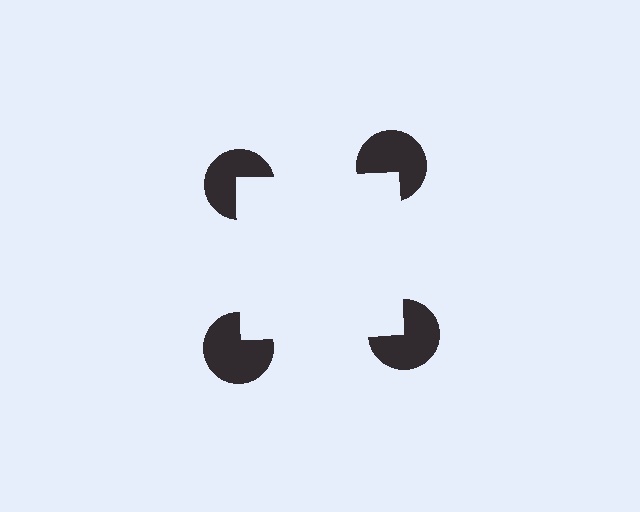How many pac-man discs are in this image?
There are 4 — one at each vertex of the illusory square.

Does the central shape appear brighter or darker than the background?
It typically appears slightly brighter than the background, even though no actual brightness change is drawn.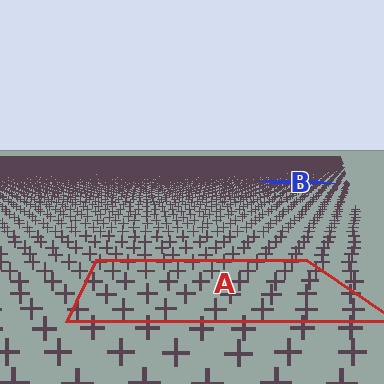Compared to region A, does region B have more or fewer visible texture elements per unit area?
Region B has more texture elements per unit area — they are packed more densely because it is farther away.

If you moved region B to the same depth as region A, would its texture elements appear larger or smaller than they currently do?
They would appear larger. At a closer depth, the same texture elements are projected at a bigger on-screen size.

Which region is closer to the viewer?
Region A is closer. The texture elements there are larger and more spread out.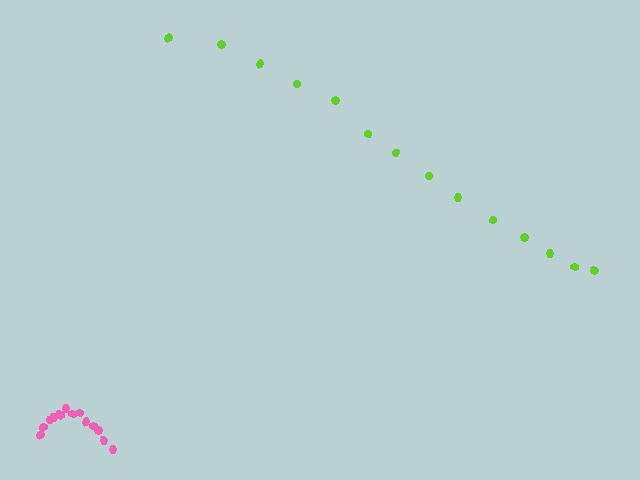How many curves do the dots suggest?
There are 2 distinct paths.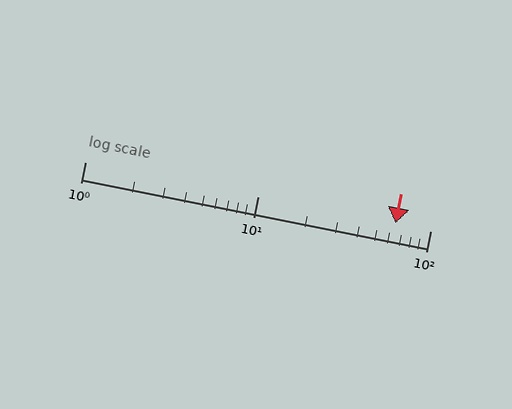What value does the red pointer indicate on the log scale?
The pointer indicates approximately 63.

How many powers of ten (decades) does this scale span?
The scale spans 2 decades, from 1 to 100.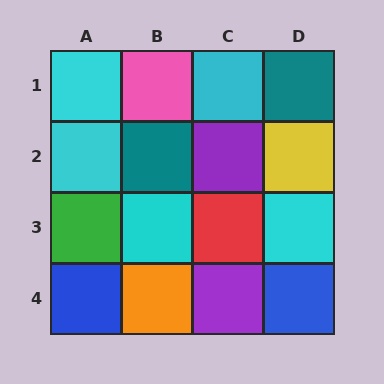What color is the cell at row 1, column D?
Teal.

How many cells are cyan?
5 cells are cyan.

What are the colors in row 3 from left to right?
Green, cyan, red, cyan.